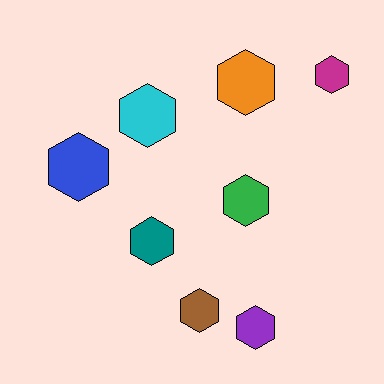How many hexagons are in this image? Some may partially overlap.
There are 8 hexagons.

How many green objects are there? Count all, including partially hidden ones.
There is 1 green object.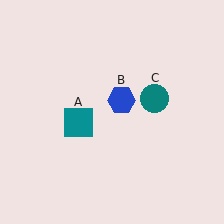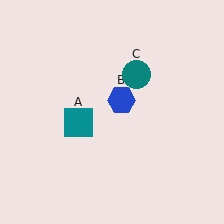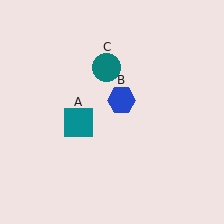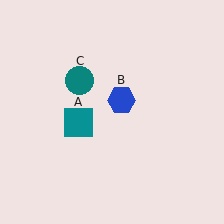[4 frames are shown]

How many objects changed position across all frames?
1 object changed position: teal circle (object C).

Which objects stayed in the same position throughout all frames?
Teal square (object A) and blue hexagon (object B) remained stationary.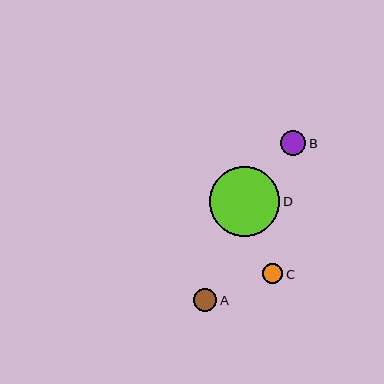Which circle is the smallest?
Circle C is the smallest with a size of approximately 20 pixels.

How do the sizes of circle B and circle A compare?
Circle B and circle A are approximately the same size.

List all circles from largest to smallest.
From largest to smallest: D, B, A, C.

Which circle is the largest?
Circle D is the largest with a size of approximately 70 pixels.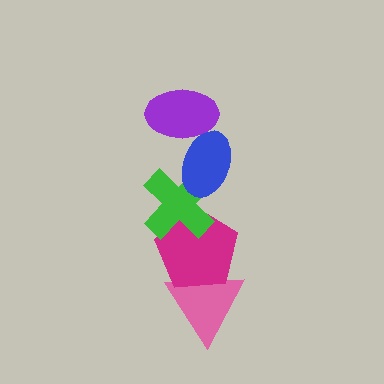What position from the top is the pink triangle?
The pink triangle is 5th from the top.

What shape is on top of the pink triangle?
The magenta pentagon is on top of the pink triangle.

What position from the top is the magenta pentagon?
The magenta pentagon is 4th from the top.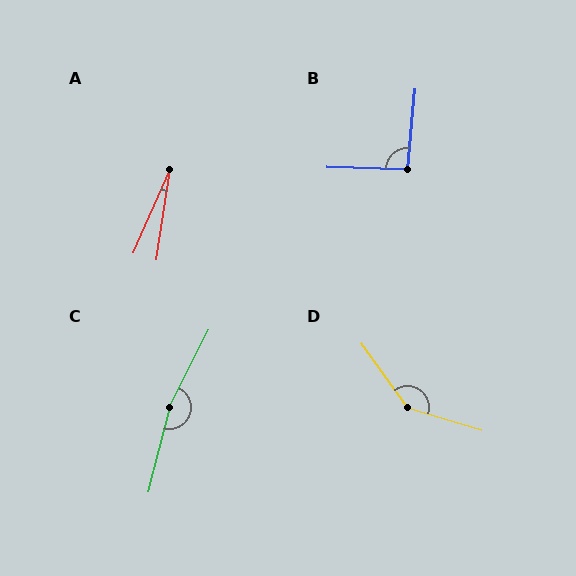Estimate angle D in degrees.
Approximately 143 degrees.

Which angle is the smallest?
A, at approximately 15 degrees.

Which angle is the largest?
C, at approximately 167 degrees.